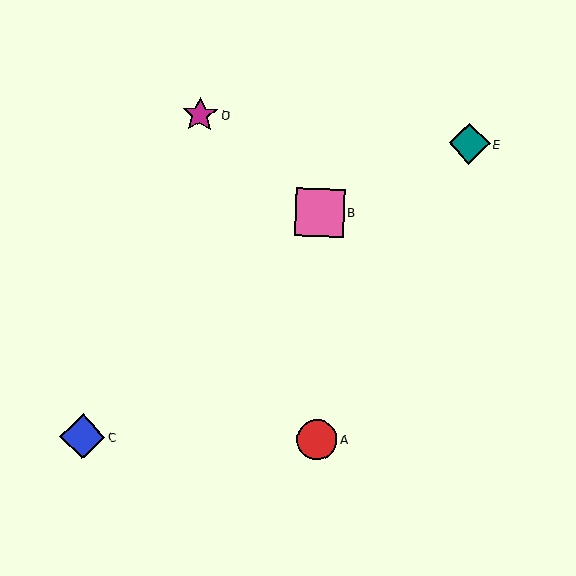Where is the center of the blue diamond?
The center of the blue diamond is at (83, 436).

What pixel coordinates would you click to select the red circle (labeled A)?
Click at (317, 439) to select the red circle A.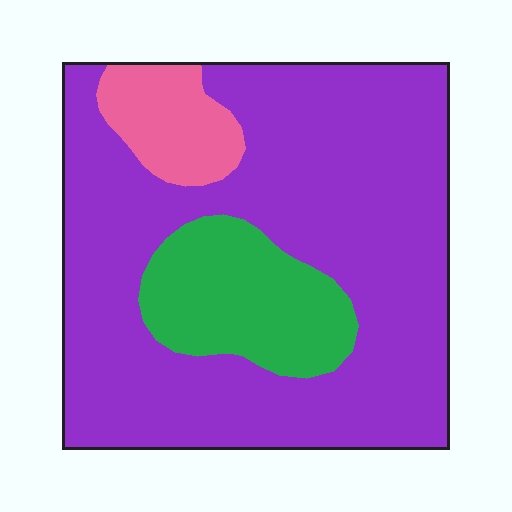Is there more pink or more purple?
Purple.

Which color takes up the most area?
Purple, at roughly 75%.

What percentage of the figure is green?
Green covers about 15% of the figure.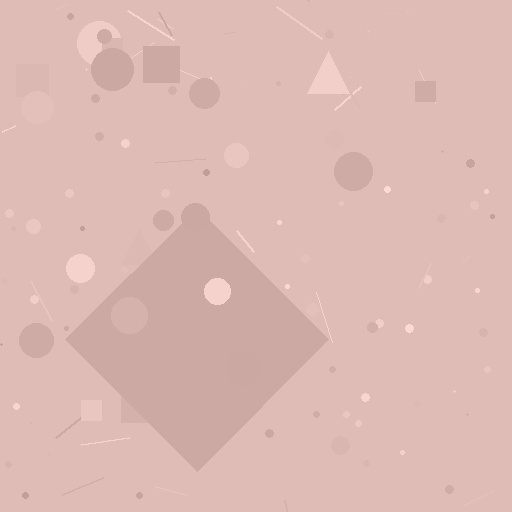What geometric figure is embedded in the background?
A diamond is embedded in the background.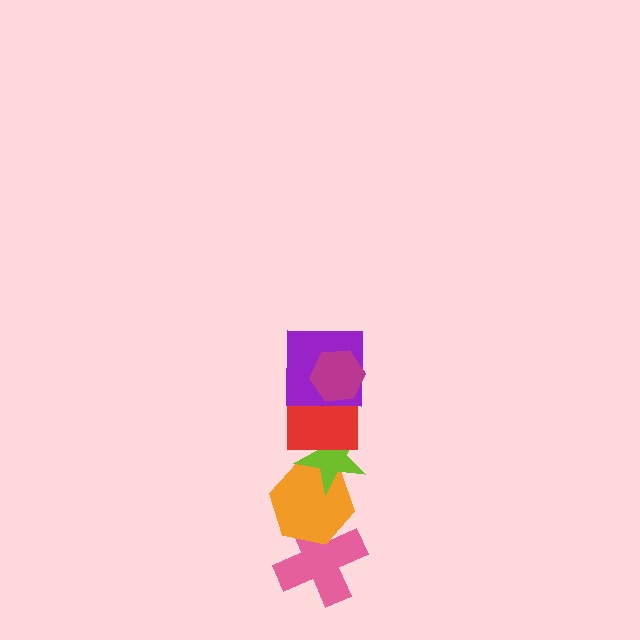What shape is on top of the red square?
The purple square is on top of the red square.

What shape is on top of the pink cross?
The orange hexagon is on top of the pink cross.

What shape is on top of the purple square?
The magenta hexagon is on top of the purple square.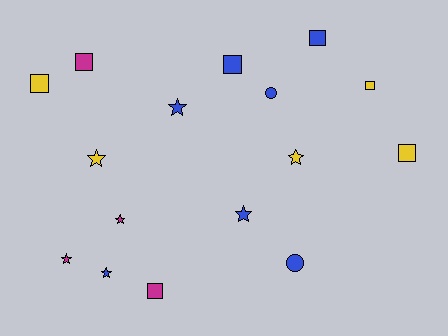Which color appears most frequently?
Blue, with 7 objects.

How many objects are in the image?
There are 16 objects.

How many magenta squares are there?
There are 2 magenta squares.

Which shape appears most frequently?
Star, with 7 objects.